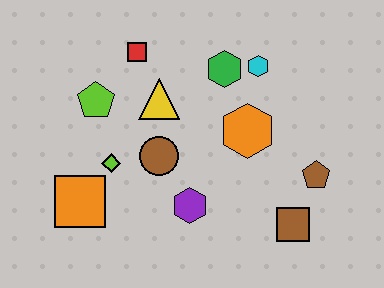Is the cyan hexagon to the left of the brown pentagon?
Yes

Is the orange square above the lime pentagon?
No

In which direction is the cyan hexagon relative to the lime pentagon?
The cyan hexagon is to the right of the lime pentagon.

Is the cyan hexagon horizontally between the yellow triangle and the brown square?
Yes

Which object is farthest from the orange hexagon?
The orange square is farthest from the orange hexagon.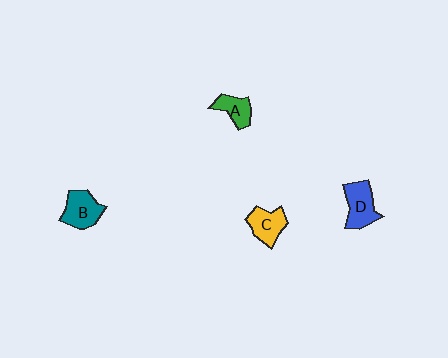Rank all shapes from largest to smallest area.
From largest to smallest: D (blue), B (teal), C (yellow), A (green).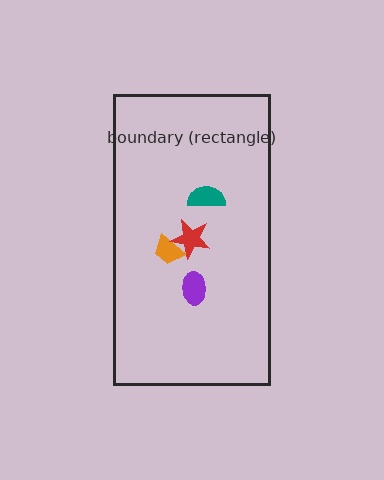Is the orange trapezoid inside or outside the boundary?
Inside.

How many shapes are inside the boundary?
4 inside, 0 outside.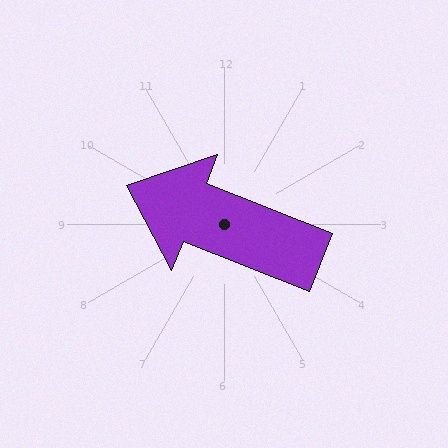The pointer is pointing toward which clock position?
Roughly 10 o'clock.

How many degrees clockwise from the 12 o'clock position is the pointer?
Approximately 291 degrees.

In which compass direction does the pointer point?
West.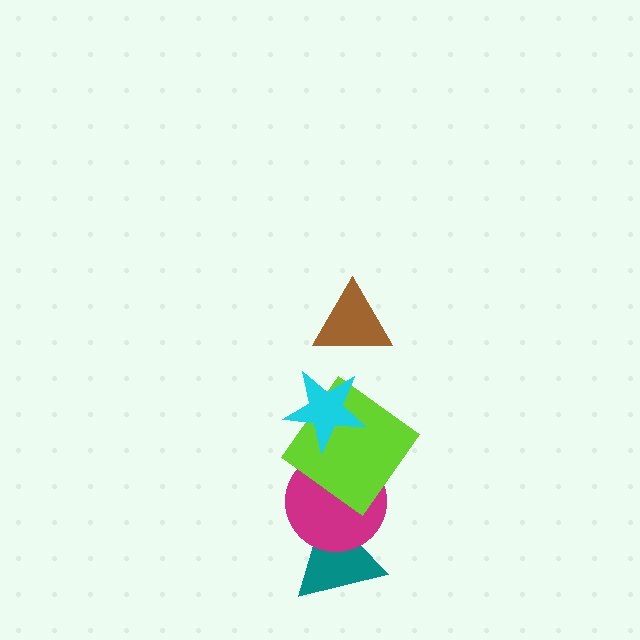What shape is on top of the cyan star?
The brown triangle is on top of the cyan star.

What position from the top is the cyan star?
The cyan star is 2nd from the top.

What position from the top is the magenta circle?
The magenta circle is 4th from the top.